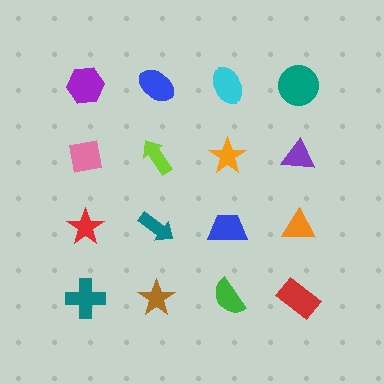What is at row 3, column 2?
A teal arrow.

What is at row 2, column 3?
An orange star.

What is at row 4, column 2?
A brown star.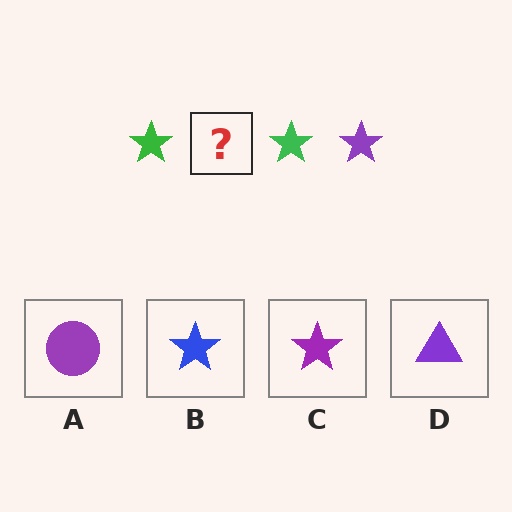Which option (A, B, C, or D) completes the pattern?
C.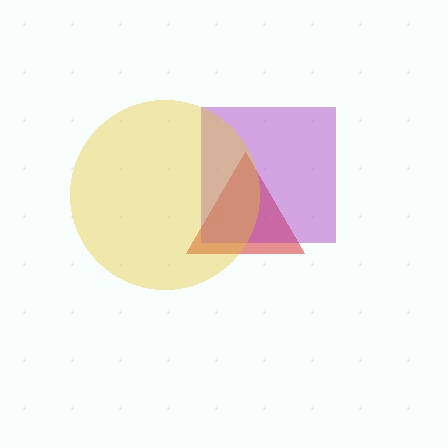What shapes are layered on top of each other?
The layered shapes are: a red triangle, a purple square, a yellow circle.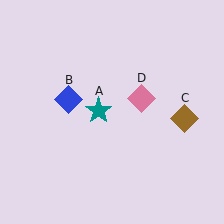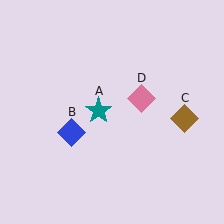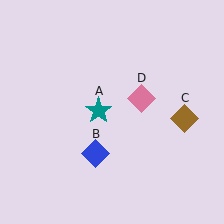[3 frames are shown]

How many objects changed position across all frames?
1 object changed position: blue diamond (object B).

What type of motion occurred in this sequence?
The blue diamond (object B) rotated counterclockwise around the center of the scene.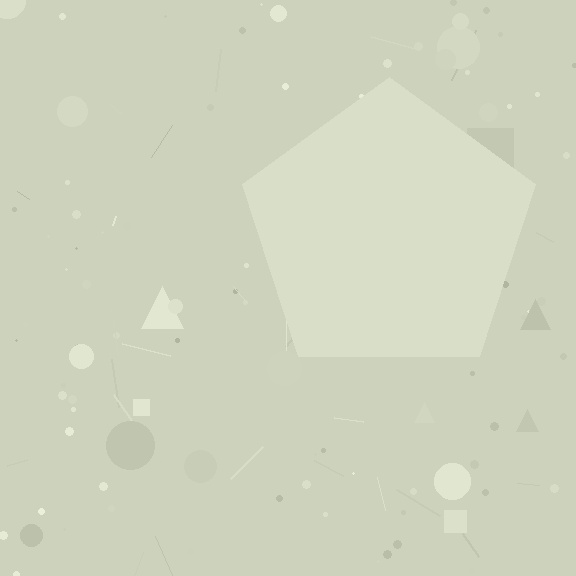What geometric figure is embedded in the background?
A pentagon is embedded in the background.